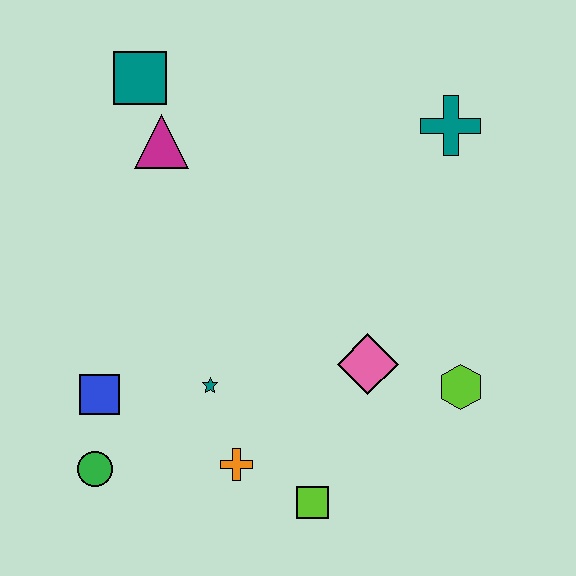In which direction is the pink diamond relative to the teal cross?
The pink diamond is below the teal cross.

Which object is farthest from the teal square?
The lime square is farthest from the teal square.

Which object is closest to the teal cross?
The pink diamond is closest to the teal cross.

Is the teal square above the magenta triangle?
Yes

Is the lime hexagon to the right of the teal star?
Yes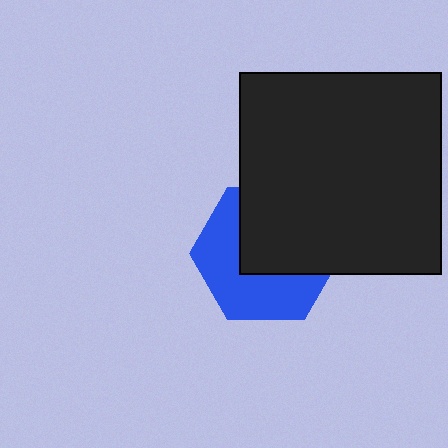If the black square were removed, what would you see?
You would see the complete blue hexagon.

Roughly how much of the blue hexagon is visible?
About half of it is visible (roughly 50%).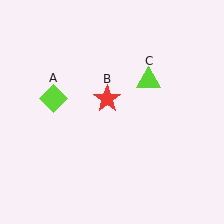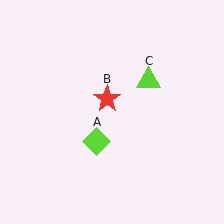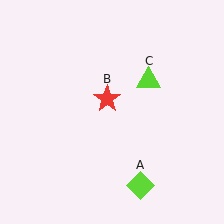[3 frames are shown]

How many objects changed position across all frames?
1 object changed position: lime diamond (object A).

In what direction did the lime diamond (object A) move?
The lime diamond (object A) moved down and to the right.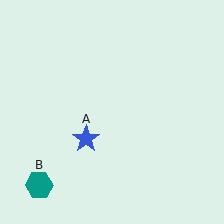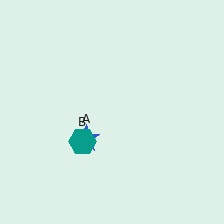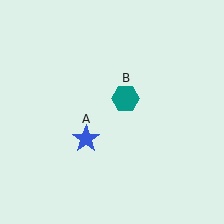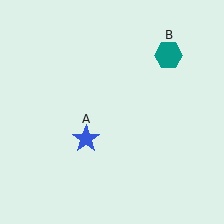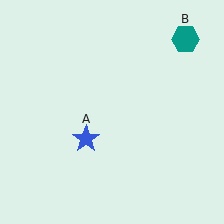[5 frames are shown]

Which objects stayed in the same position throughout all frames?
Blue star (object A) remained stationary.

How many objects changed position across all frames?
1 object changed position: teal hexagon (object B).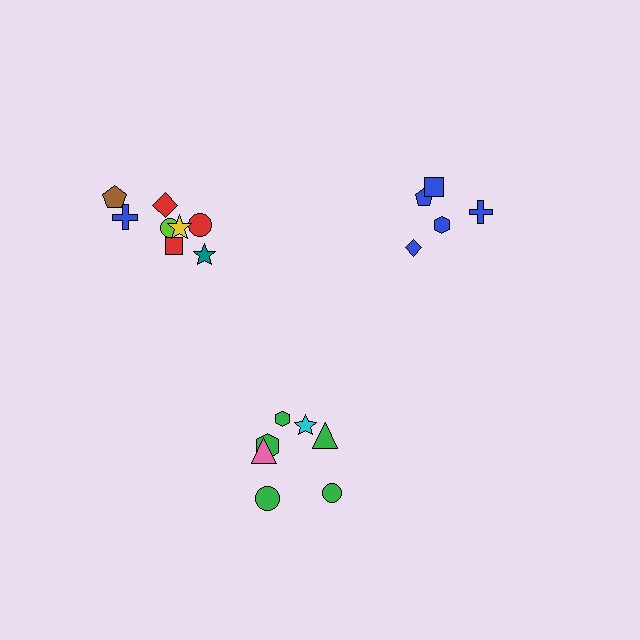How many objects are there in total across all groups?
There are 20 objects.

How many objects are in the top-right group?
There are 5 objects.